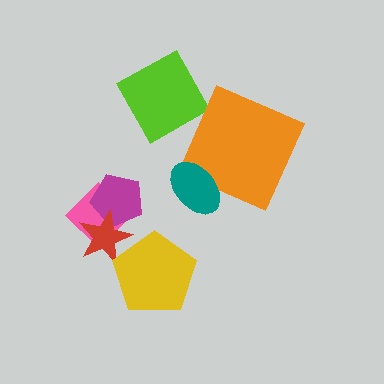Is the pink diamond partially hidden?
Yes, it is partially covered by another shape.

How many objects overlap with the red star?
3 objects overlap with the red star.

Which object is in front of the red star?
The yellow pentagon is in front of the red star.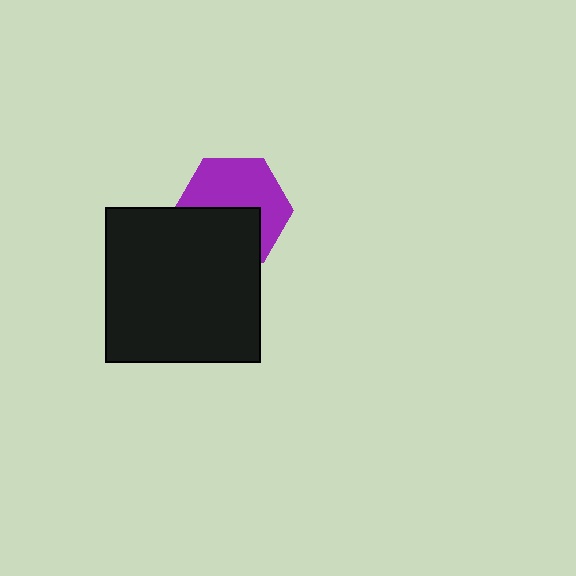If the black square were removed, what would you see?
You would see the complete purple hexagon.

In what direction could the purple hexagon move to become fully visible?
The purple hexagon could move up. That would shift it out from behind the black square entirely.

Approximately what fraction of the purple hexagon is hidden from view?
Roughly 43% of the purple hexagon is hidden behind the black square.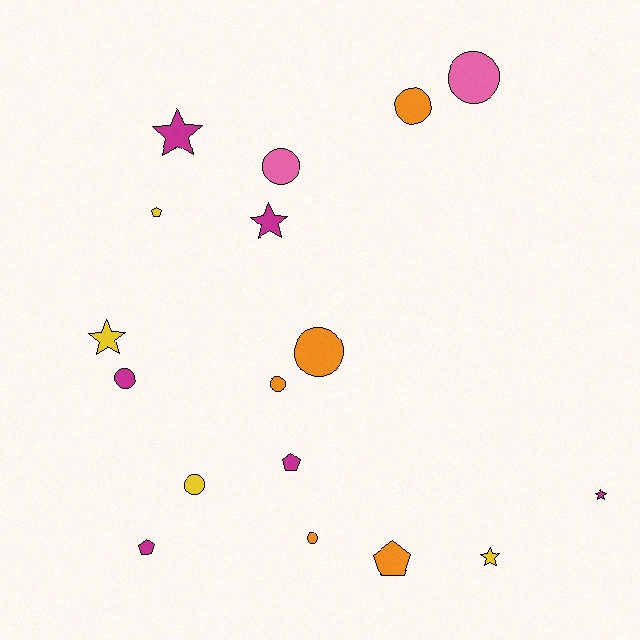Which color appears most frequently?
Magenta, with 6 objects.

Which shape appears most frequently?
Circle, with 8 objects.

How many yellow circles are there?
There is 1 yellow circle.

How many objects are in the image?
There are 17 objects.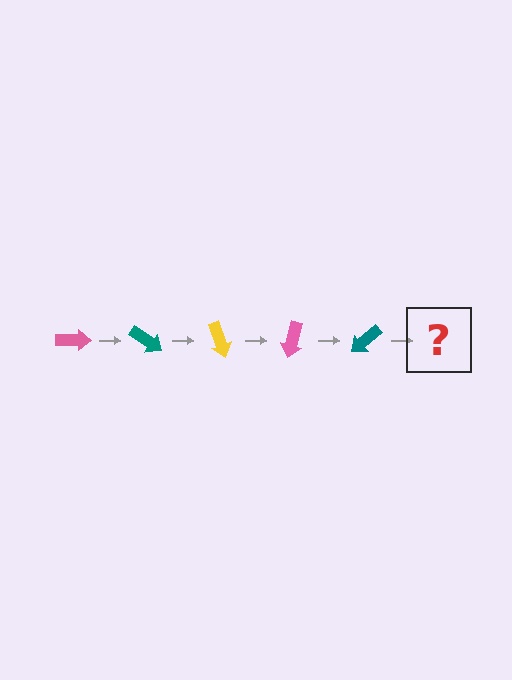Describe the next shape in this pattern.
It should be a yellow arrow, rotated 175 degrees from the start.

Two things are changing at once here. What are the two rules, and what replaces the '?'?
The two rules are that it rotates 35 degrees each step and the color cycles through pink, teal, and yellow. The '?' should be a yellow arrow, rotated 175 degrees from the start.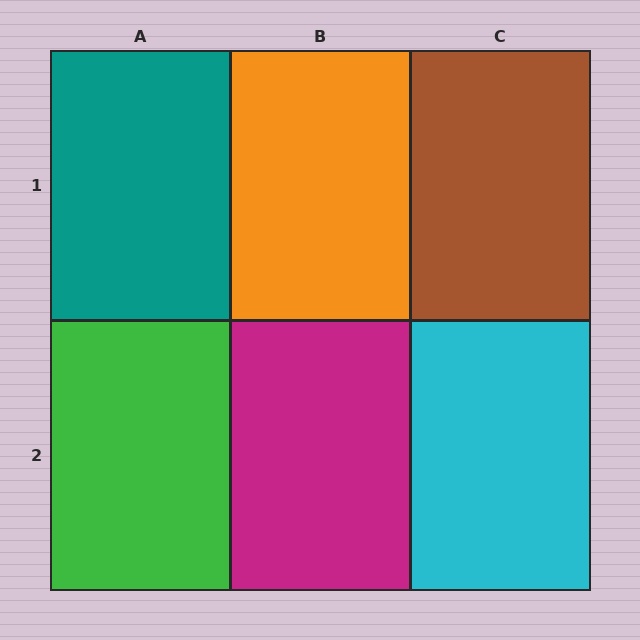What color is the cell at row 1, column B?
Orange.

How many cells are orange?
1 cell is orange.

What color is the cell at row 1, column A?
Teal.